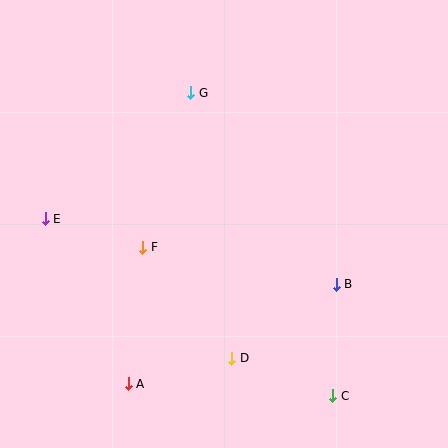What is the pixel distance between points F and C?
The distance between F and C is 241 pixels.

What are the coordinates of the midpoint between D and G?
The midpoint between D and G is at (211, 225).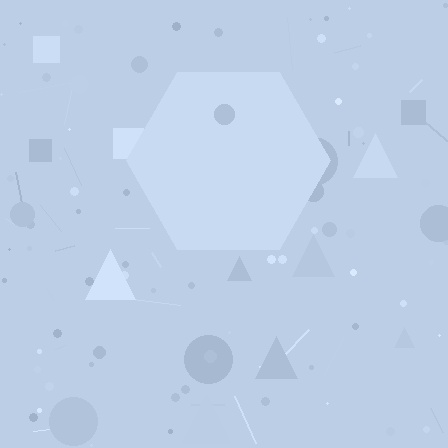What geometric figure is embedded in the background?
A hexagon is embedded in the background.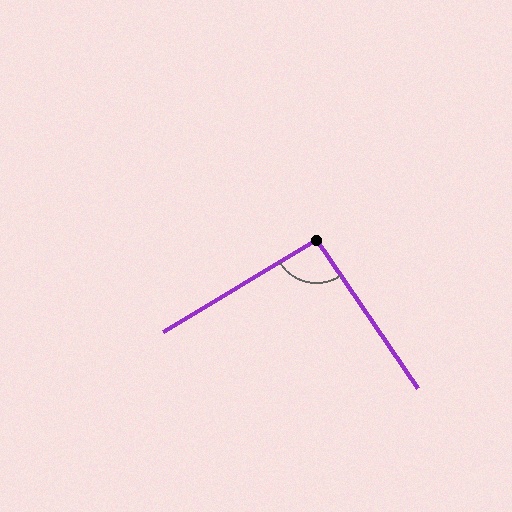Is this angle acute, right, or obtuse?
It is approximately a right angle.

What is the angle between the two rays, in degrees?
Approximately 94 degrees.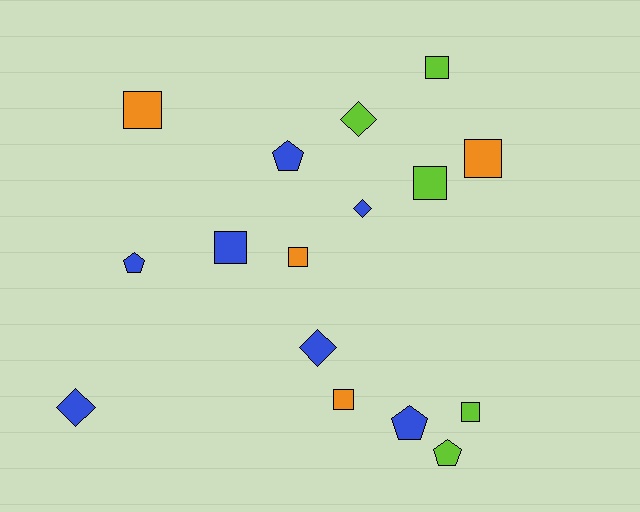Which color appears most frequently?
Blue, with 7 objects.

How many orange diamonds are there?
There are no orange diamonds.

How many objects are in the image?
There are 16 objects.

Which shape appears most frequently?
Square, with 8 objects.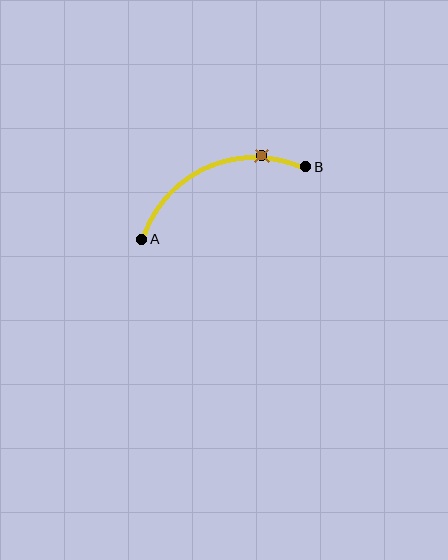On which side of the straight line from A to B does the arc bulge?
The arc bulges above the straight line connecting A and B.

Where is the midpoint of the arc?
The arc midpoint is the point on the curve farthest from the straight line joining A and B. It sits above that line.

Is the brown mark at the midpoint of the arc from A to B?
No. The brown mark lies on the arc but is closer to endpoint B. The arc midpoint would be at the point on the curve equidistant along the arc from both A and B.